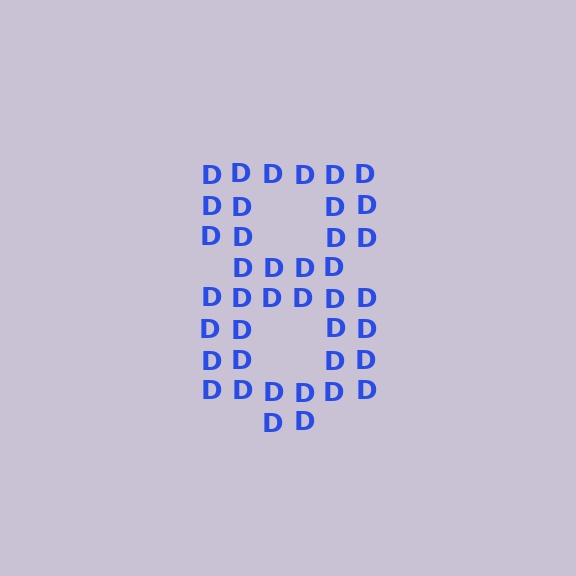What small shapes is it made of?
It is made of small letter D's.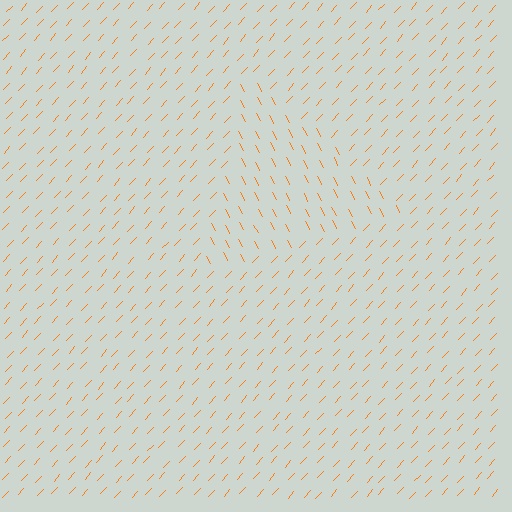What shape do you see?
I see a triangle.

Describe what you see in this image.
The image is filled with small orange line segments. A triangle region in the image has lines oriented differently from the surrounding lines, creating a visible texture boundary.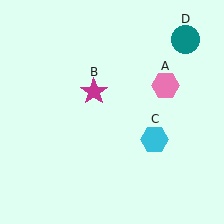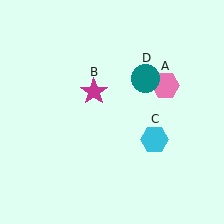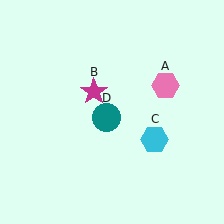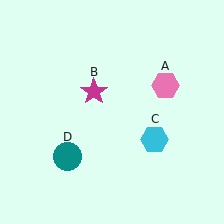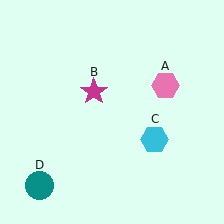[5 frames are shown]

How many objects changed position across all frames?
1 object changed position: teal circle (object D).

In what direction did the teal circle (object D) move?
The teal circle (object D) moved down and to the left.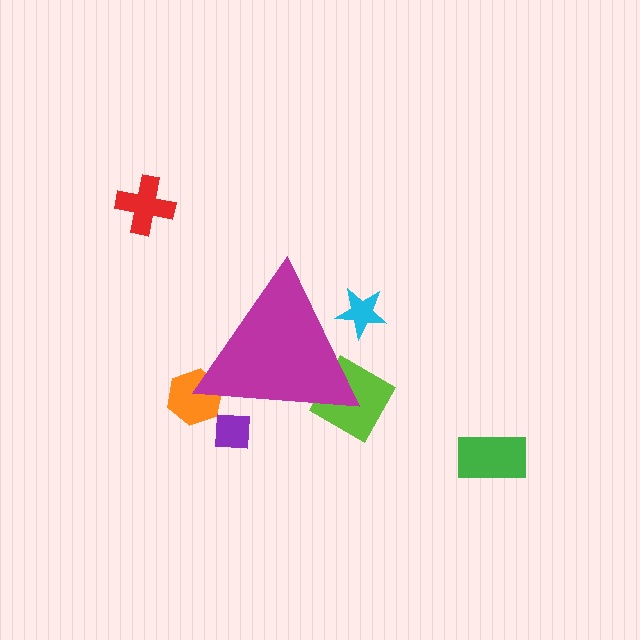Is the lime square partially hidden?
Yes, the lime square is partially hidden behind the magenta triangle.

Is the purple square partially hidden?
Yes, the purple square is partially hidden behind the magenta triangle.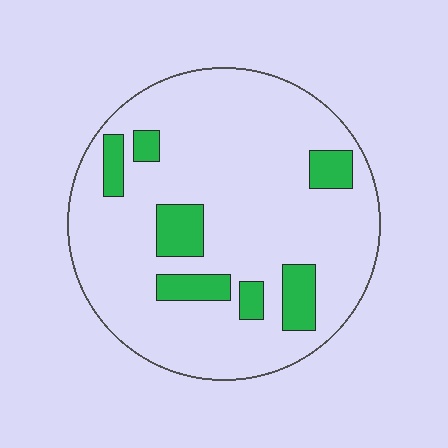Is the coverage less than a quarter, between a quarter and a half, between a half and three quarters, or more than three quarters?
Less than a quarter.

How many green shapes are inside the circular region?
7.